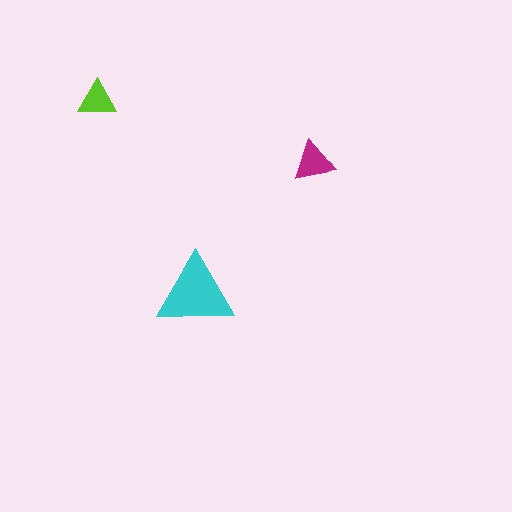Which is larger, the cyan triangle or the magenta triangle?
The cyan one.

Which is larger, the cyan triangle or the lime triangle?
The cyan one.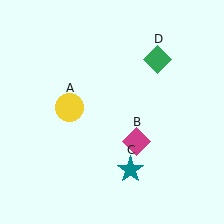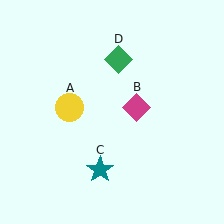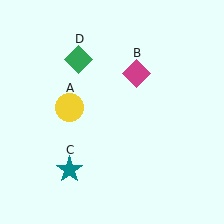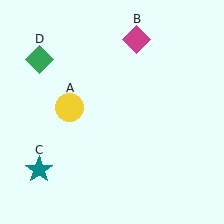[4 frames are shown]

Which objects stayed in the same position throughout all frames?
Yellow circle (object A) remained stationary.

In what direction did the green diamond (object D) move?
The green diamond (object D) moved left.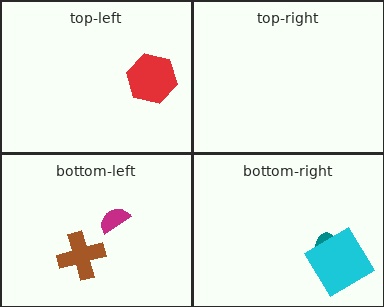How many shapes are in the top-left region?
1.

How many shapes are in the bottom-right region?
2.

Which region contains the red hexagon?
The top-left region.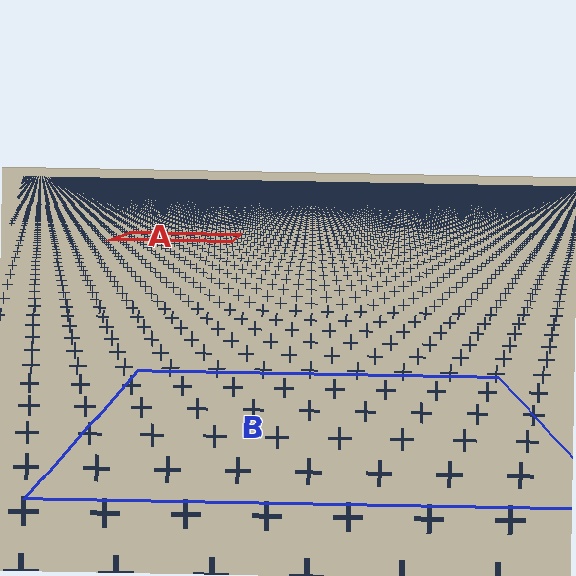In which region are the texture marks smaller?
The texture marks are smaller in region A, because it is farther away.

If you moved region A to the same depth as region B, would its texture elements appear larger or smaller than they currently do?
They would appear larger. At a closer depth, the same texture elements are projected at a bigger on-screen size.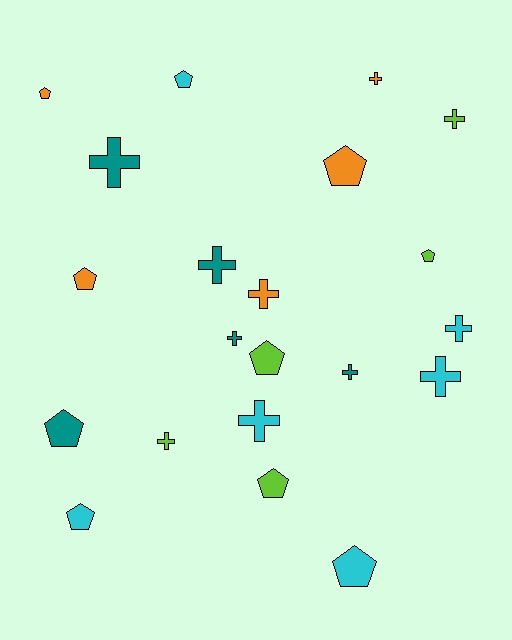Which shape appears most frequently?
Cross, with 11 objects.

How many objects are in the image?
There are 21 objects.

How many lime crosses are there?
There are 2 lime crosses.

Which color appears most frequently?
Cyan, with 6 objects.